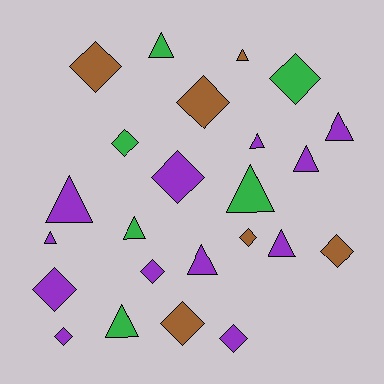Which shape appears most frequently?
Diamond, with 12 objects.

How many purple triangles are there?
There are 7 purple triangles.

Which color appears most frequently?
Purple, with 12 objects.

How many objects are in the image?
There are 24 objects.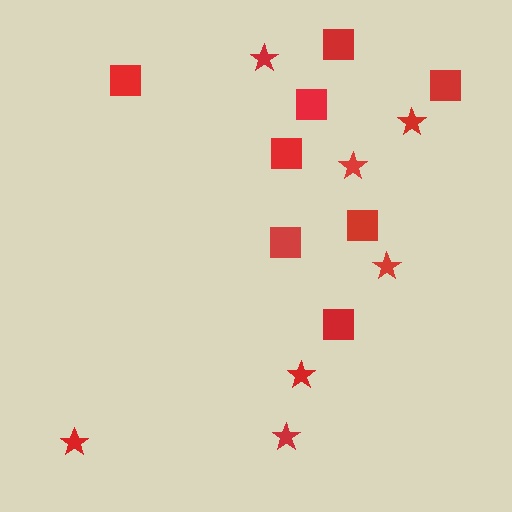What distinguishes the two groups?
There are 2 groups: one group of stars (7) and one group of squares (8).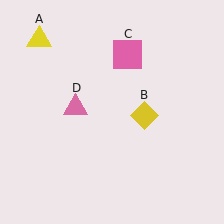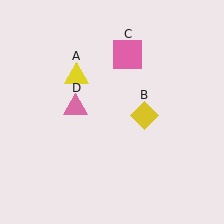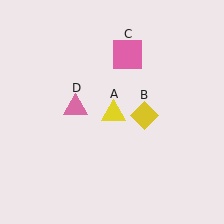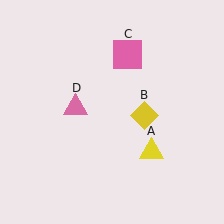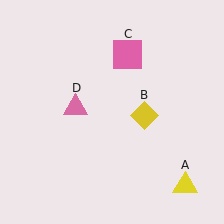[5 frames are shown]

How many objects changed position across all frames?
1 object changed position: yellow triangle (object A).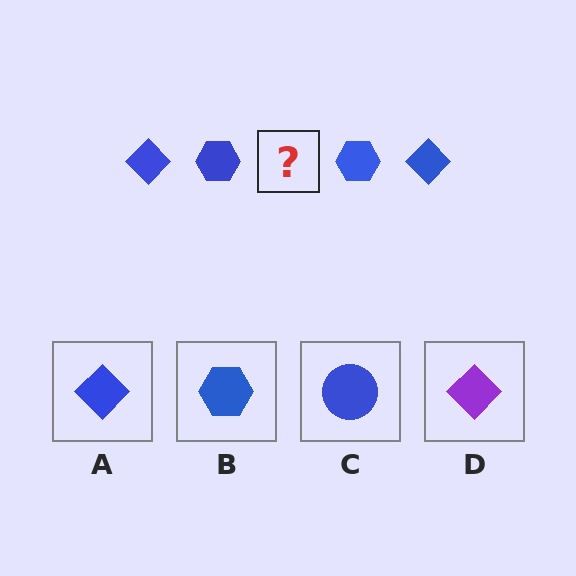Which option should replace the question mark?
Option A.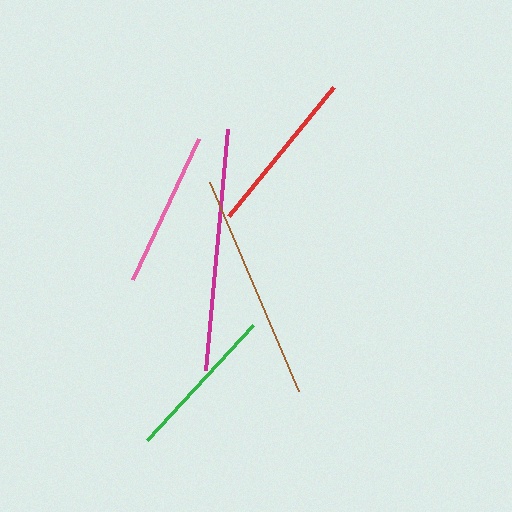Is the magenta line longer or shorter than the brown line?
The magenta line is longer than the brown line.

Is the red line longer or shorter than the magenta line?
The magenta line is longer than the red line.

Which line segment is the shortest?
The pink line is the shortest at approximately 156 pixels.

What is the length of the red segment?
The red segment is approximately 166 pixels long.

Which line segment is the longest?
The magenta line is the longest at approximately 242 pixels.